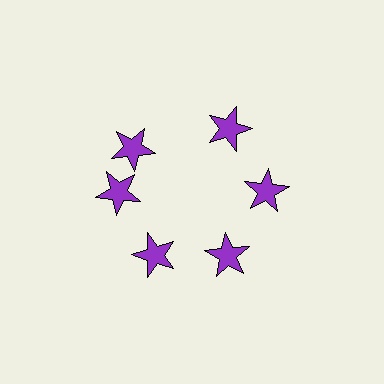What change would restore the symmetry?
The symmetry would be restored by rotating it back into even spacing with its neighbors so that all 6 stars sit at equal angles and equal distance from the center.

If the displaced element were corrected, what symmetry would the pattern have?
It would have 6-fold rotational symmetry — the pattern would map onto itself every 60 degrees.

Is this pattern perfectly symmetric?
No. The 6 purple stars are arranged in a ring, but one element near the 11 o'clock position is rotated out of alignment along the ring, breaking the 6-fold rotational symmetry.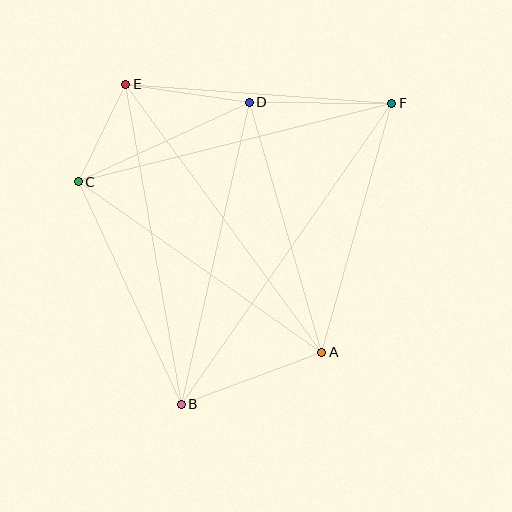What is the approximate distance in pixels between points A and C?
The distance between A and C is approximately 297 pixels.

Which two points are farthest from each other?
Points B and F are farthest from each other.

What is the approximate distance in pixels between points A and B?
The distance between A and B is approximately 149 pixels.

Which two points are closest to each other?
Points C and E are closest to each other.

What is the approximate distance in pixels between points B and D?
The distance between B and D is approximately 309 pixels.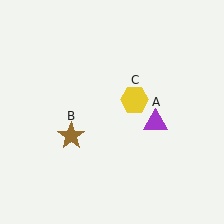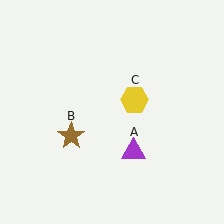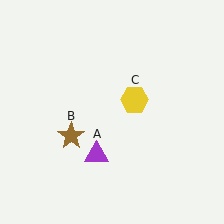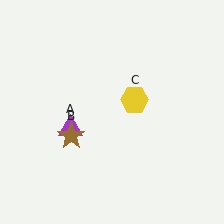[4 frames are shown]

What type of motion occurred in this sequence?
The purple triangle (object A) rotated clockwise around the center of the scene.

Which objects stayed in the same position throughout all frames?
Brown star (object B) and yellow hexagon (object C) remained stationary.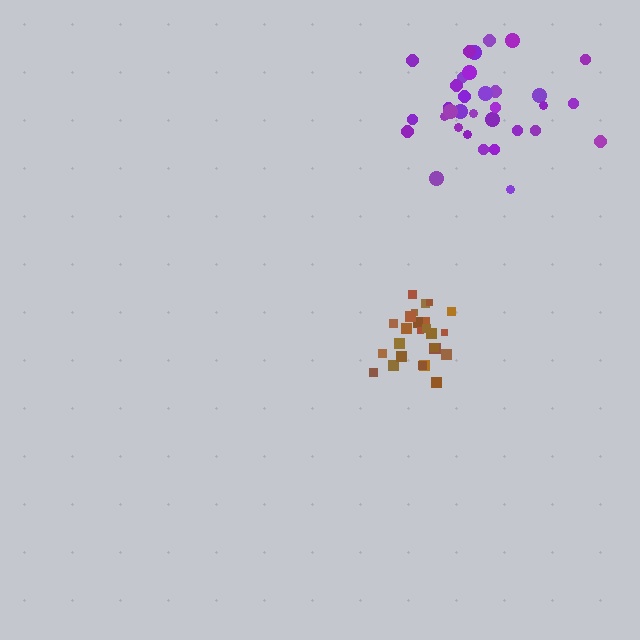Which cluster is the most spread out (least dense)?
Purple.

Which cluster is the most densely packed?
Brown.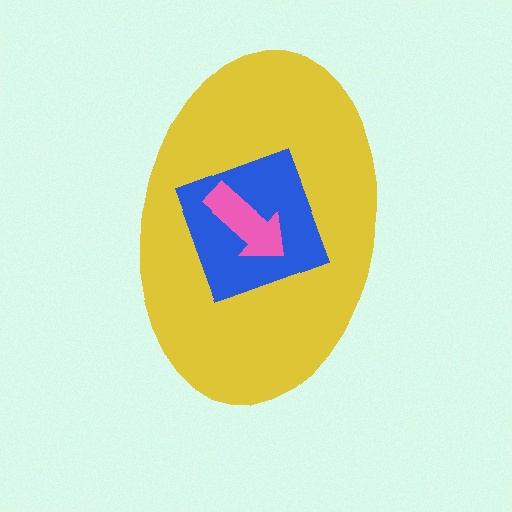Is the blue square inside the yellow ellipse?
Yes.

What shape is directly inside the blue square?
The pink arrow.